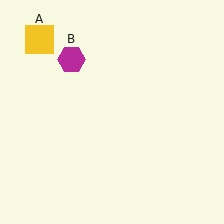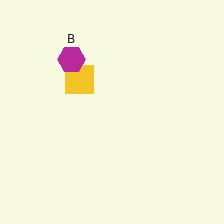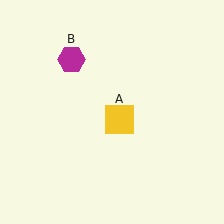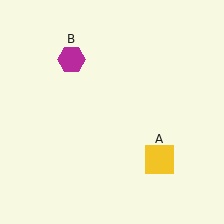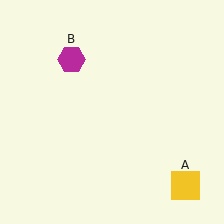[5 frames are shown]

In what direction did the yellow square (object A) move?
The yellow square (object A) moved down and to the right.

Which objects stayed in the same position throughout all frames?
Magenta hexagon (object B) remained stationary.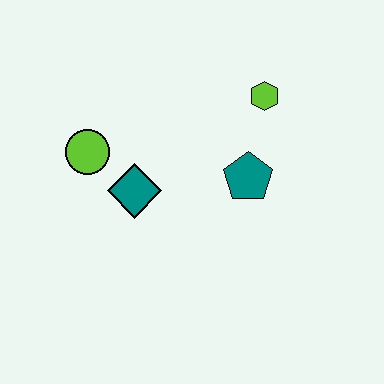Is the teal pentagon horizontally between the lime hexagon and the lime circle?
Yes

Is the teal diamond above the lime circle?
No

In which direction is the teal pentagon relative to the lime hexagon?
The teal pentagon is below the lime hexagon.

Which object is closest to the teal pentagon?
The lime hexagon is closest to the teal pentagon.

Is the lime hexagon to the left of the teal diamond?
No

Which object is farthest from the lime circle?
The lime hexagon is farthest from the lime circle.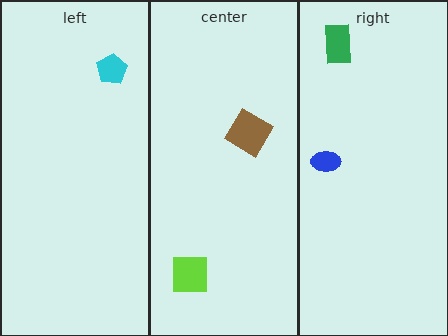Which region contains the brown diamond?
The center region.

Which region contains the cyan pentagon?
The left region.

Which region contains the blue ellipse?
The right region.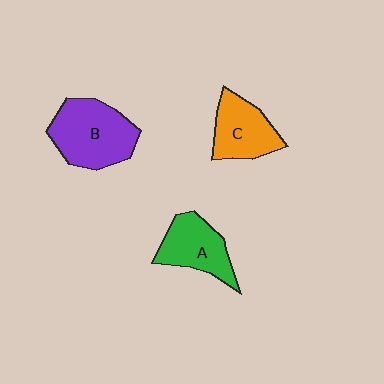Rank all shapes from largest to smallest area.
From largest to smallest: B (purple), A (green), C (orange).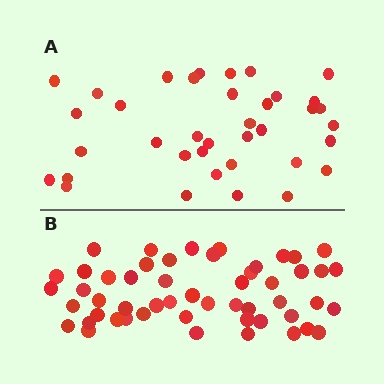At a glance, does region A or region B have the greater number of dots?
Region B (the bottom region) has more dots.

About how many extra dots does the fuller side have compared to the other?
Region B has approximately 15 more dots than region A.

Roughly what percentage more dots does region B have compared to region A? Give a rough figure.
About 40% more.